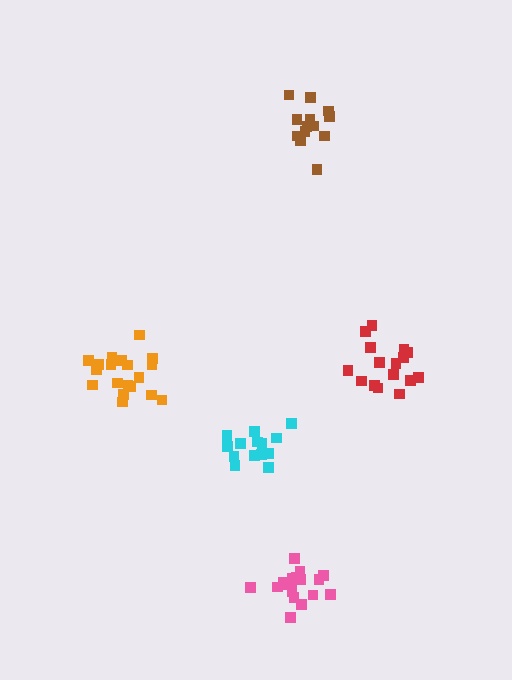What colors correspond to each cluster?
The clusters are colored: red, pink, orange, cyan, brown.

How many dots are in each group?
Group 1: 16 dots, Group 2: 18 dots, Group 3: 19 dots, Group 4: 14 dots, Group 5: 13 dots (80 total).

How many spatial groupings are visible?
There are 5 spatial groupings.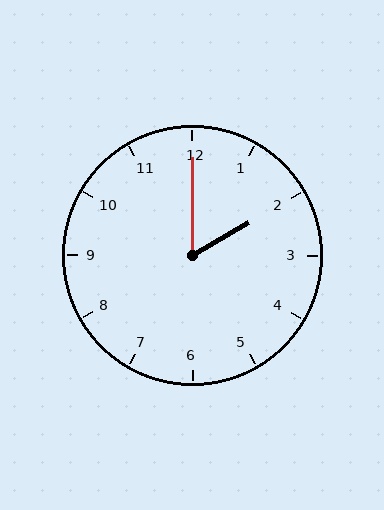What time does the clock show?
2:00.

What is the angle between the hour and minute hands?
Approximately 60 degrees.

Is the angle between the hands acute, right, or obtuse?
It is acute.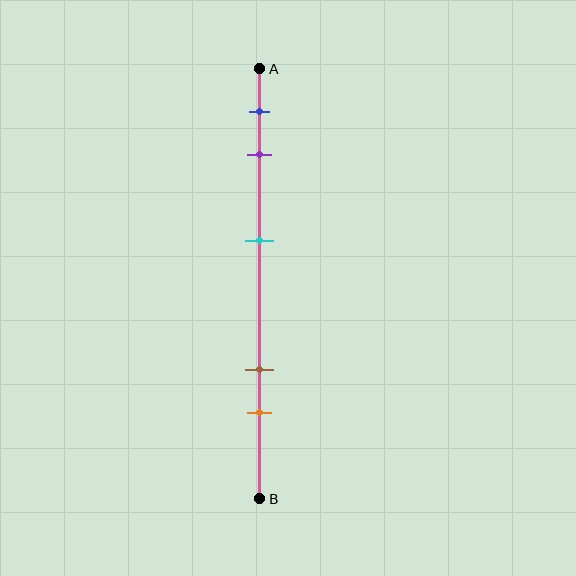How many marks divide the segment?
There are 5 marks dividing the segment.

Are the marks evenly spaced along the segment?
No, the marks are not evenly spaced.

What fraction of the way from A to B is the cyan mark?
The cyan mark is approximately 40% (0.4) of the way from A to B.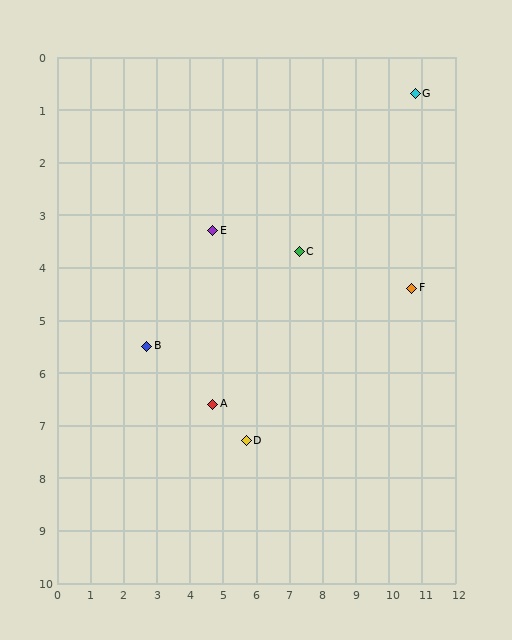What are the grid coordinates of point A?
Point A is at approximately (4.7, 6.6).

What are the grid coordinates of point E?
Point E is at approximately (4.7, 3.3).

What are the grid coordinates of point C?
Point C is at approximately (7.3, 3.7).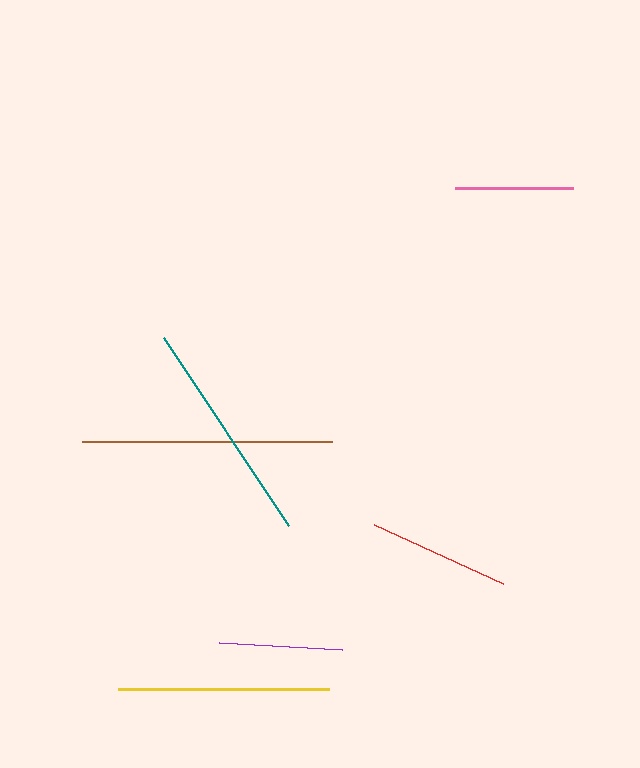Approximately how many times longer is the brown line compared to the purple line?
The brown line is approximately 2.0 times the length of the purple line.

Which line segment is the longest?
The brown line is the longest at approximately 250 pixels.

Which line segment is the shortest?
The pink line is the shortest at approximately 119 pixels.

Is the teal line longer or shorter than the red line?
The teal line is longer than the red line.